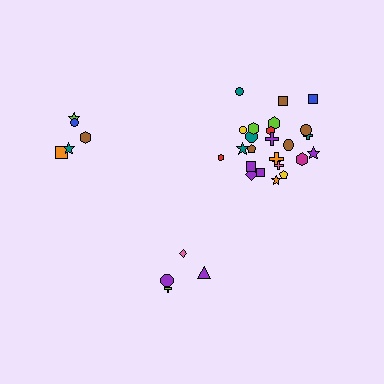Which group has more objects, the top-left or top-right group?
The top-right group.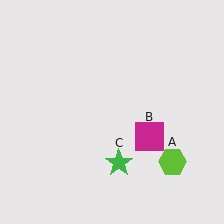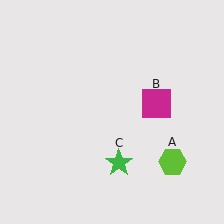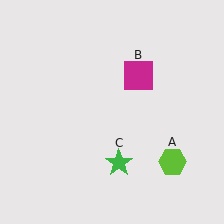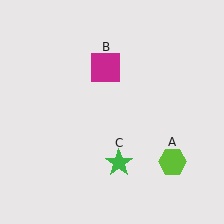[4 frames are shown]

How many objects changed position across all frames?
1 object changed position: magenta square (object B).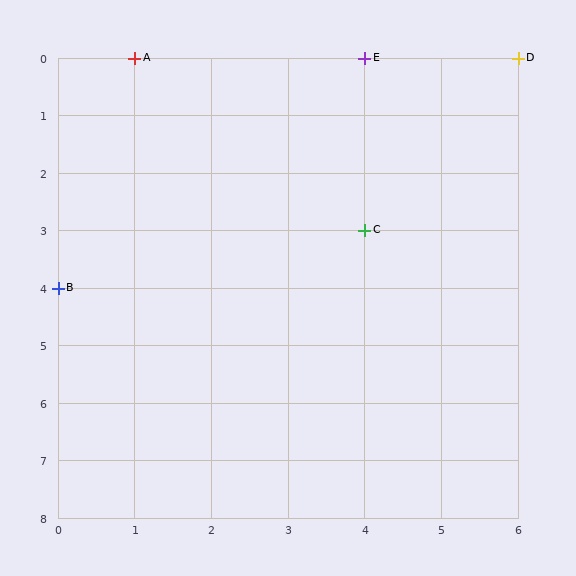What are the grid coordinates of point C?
Point C is at grid coordinates (4, 3).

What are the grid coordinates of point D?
Point D is at grid coordinates (6, 0).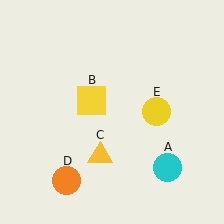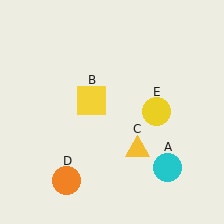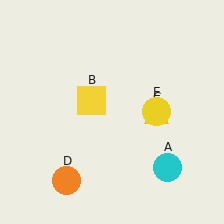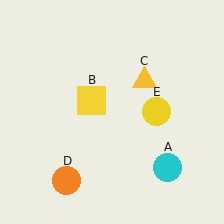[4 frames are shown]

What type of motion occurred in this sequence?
The yellow triangle (object C) rotated counterclockwise around the center of the scene.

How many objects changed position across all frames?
1 object changed position: yellow triangle (object C).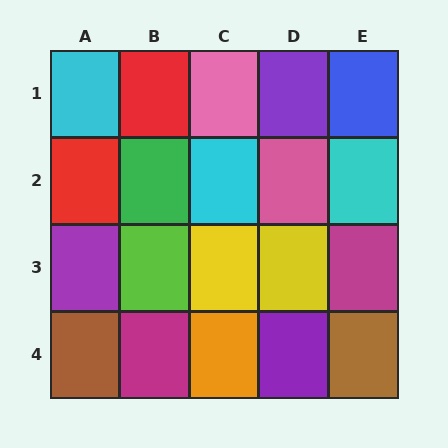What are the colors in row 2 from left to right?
Red, green, cyan, pink, cyan.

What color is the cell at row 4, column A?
Brown.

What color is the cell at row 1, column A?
Cyan.